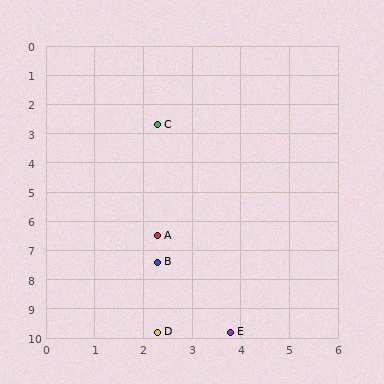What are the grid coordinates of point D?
Point D is at approximately (2.3, 9.8).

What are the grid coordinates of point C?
Point C is at approximately (2.3, 2.7).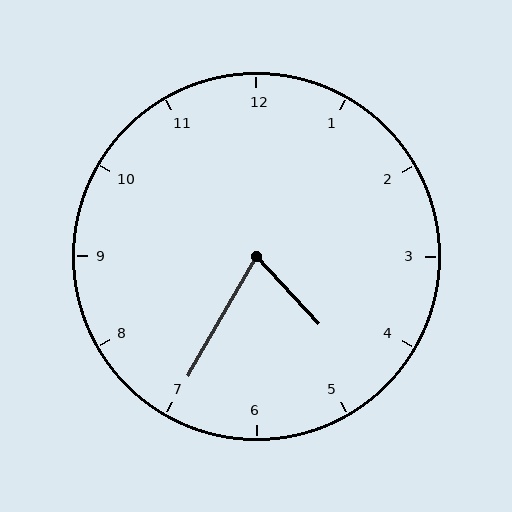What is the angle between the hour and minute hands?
Approximately 72 degrees.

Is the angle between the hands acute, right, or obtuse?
It is acute.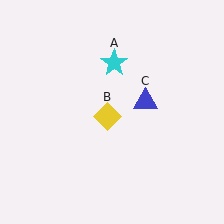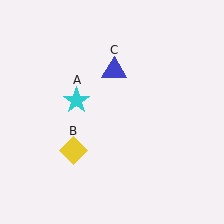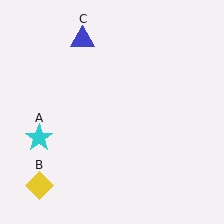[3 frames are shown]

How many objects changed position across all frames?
3 objects changed position: cyan star (object A), yellow diamond (object B), blue triangle (object C).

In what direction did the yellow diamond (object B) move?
The yellow diamond (object B) moved down and to the left.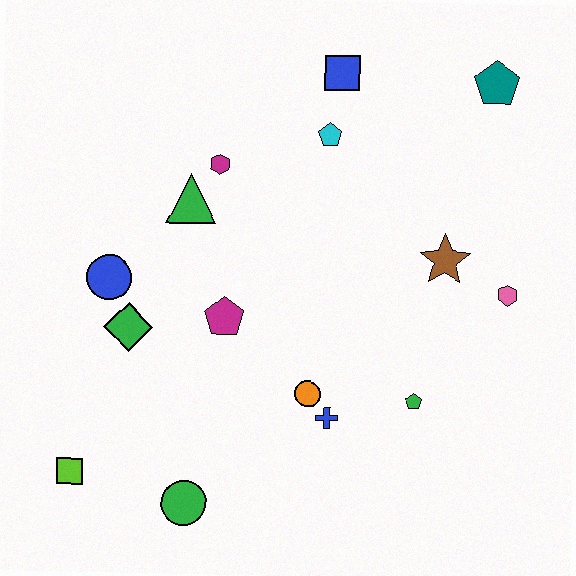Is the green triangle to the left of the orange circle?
Yes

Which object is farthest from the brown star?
The lime square is farthest from the brown star.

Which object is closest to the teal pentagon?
The blue square is closest to the teal pentagon.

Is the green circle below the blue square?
Yes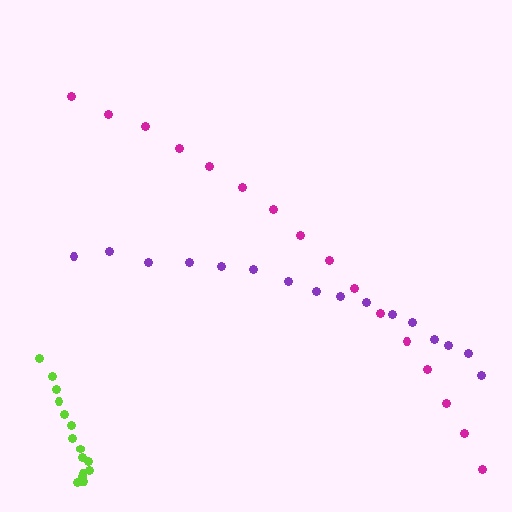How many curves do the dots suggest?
There are 3 distinct paths.